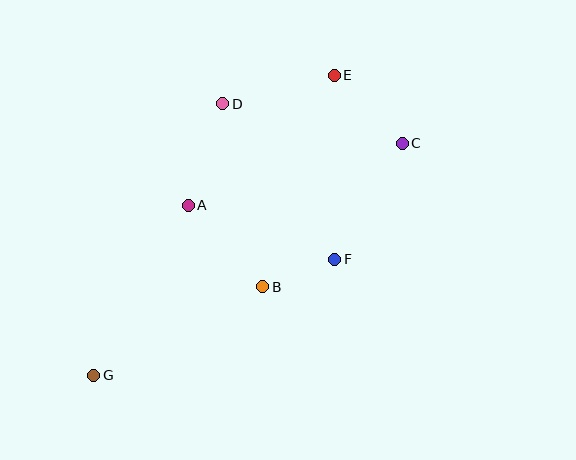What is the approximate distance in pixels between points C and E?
The distance between C and E is approximately 96 pixels.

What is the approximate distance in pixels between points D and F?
The distance between D and F is approximately 192 pixels.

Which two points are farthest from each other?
Points C and G are farthest from each other.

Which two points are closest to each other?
Points B and F are closest to each other.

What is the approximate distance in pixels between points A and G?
The distance between A and G is approximately 195 pixels.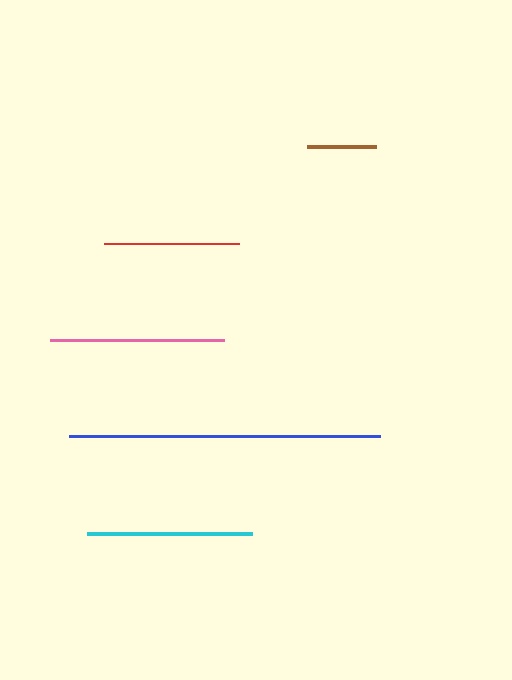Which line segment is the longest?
The blue line is the longest at approximately 310 pixels.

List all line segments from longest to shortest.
From longest to shortest: blue, pink, cyan, red, brown.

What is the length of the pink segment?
The pink segment is approximately 174 pixels long.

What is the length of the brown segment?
The brown segment is approximately 69 pixels long.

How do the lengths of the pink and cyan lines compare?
The pink and cyan lines are approximately the same length.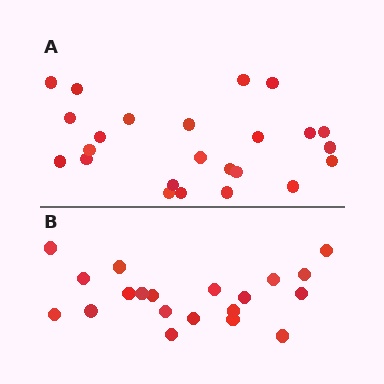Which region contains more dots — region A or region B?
Region A (the top region) has more dots.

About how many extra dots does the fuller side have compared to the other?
Region A has about 4 more dots than region B.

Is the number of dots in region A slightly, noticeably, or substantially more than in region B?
Region A has only slightly more — the two regions are fairly close. The ratio is roughly 1.2 to 1.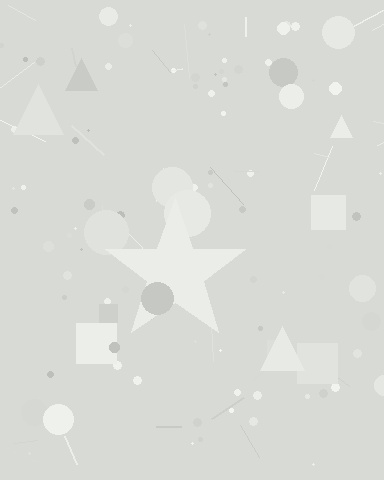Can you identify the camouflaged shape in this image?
The camouflaged shape is a star.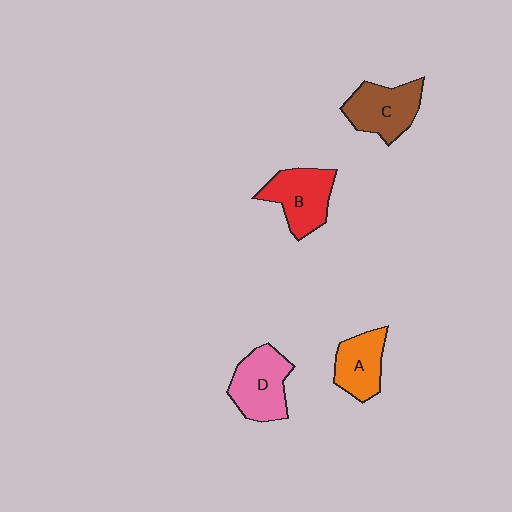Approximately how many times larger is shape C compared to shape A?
Approximately 1.2 times.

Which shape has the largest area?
Shape D (pink).